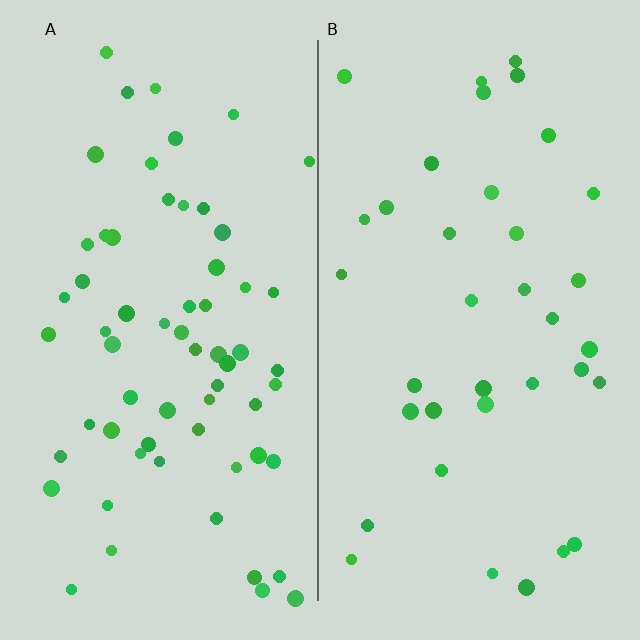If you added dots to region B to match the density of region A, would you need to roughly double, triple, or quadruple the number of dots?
Approximately double.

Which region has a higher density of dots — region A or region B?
A (the left).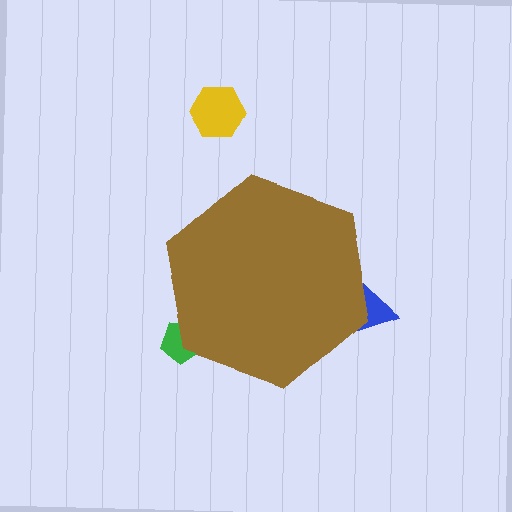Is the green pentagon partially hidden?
Yes, the green pentagon is partially hidden behind the brown hexagon.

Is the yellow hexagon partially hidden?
No, the yellow hexagon is fully visible.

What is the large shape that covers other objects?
A brown hexagon.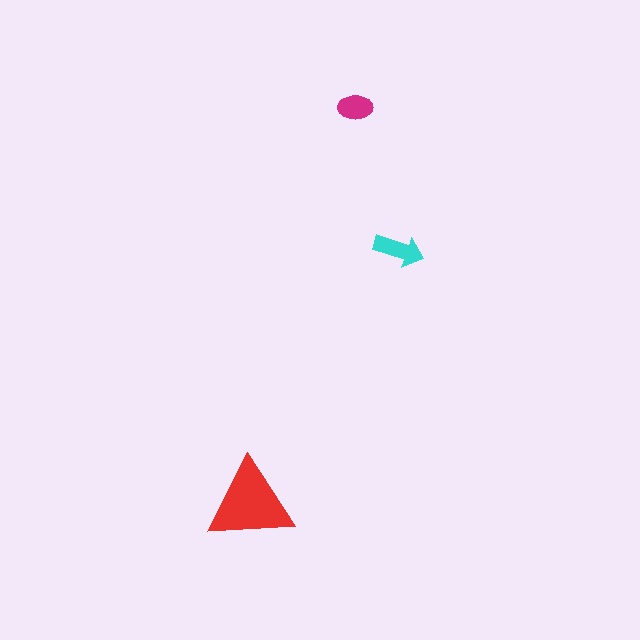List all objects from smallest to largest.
The magenta ellipse, the cyan arrow, the red triangle.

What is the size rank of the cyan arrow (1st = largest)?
2nd.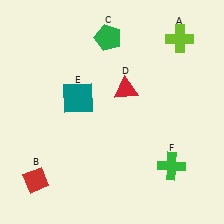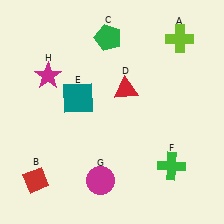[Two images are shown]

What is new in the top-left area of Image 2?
A magenta star (H) was added in the top-left area of Image 2.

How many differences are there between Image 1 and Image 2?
There are 2 differences between the two images.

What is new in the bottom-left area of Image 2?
A magenta circle (G) was added in the bottom-left area of Image 2.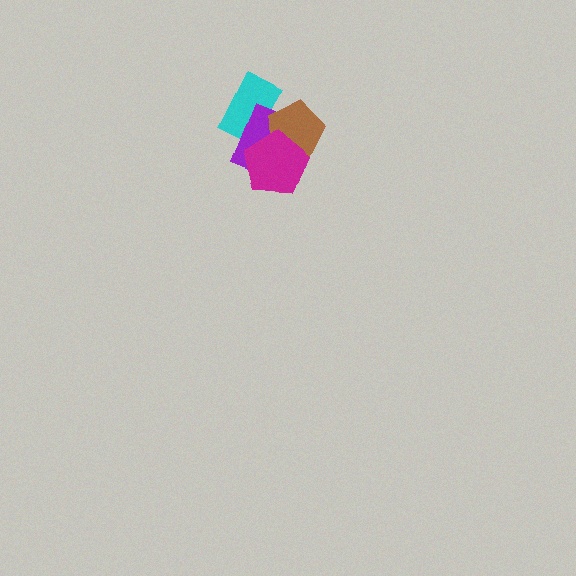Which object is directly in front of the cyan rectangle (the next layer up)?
The purple diamond is directly in front of the cyan rectangle.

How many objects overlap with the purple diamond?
3 objects overlap with the purple diamond.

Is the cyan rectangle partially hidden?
Yes, it is partially covered by another shape.